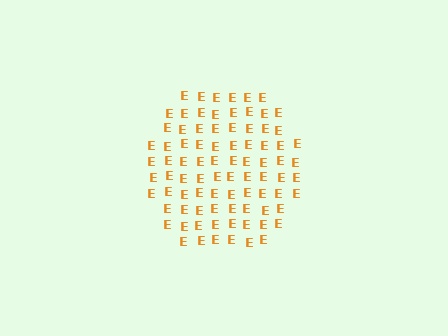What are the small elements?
The small elements are letter E's.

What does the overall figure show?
The overall figure shows a hexagon.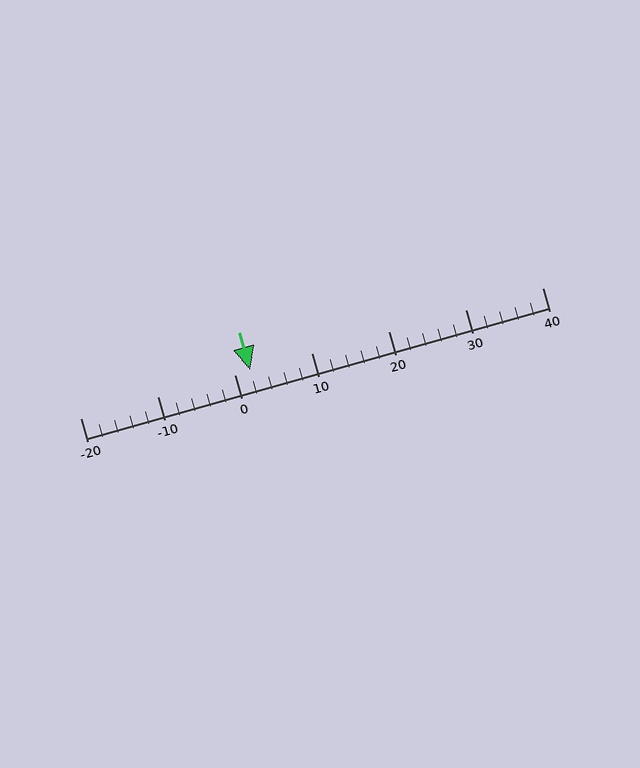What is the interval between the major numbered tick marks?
The major tick marks are spaced 10 units apart.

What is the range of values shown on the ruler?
The ruler shows values from -20 to 40.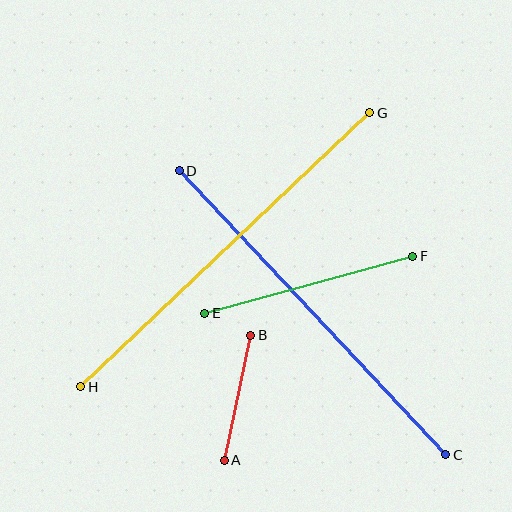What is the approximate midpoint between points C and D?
The midpoint is at approximately (312, 313) pixels.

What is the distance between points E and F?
The distance is approximately 216 pixels.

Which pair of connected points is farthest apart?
Points G and H are farthest apart.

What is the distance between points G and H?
The distance is approximately 398 pixels.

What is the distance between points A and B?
The distance is approximately 128 pixels.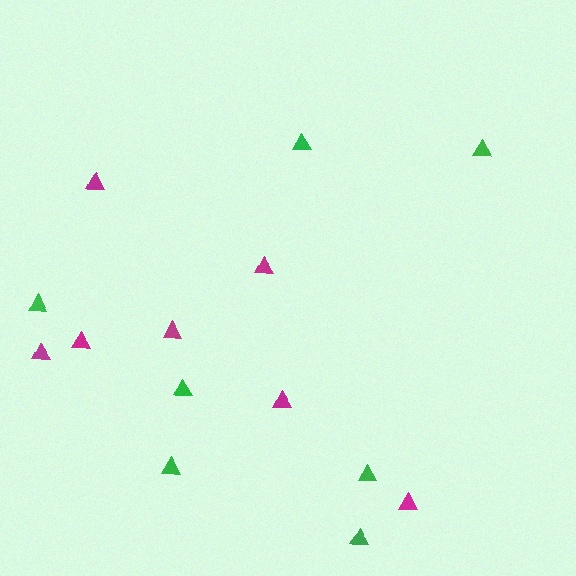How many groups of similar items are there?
There are 2 groups: one group of green triangles (7) and one group of magenta triangles (7).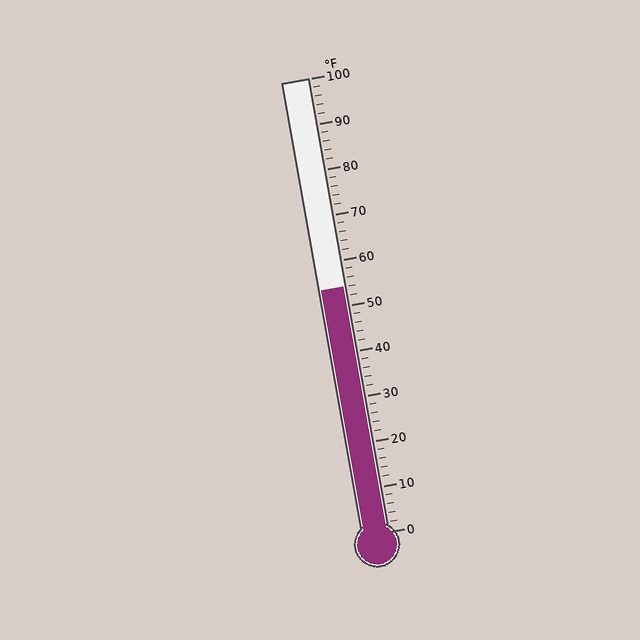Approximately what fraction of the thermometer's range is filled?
The thermometer is filled to approximately 55% of its range.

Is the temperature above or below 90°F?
The temperature is below 90°F.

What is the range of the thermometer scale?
The thermometer scale ranges from 0°F to 100°F.